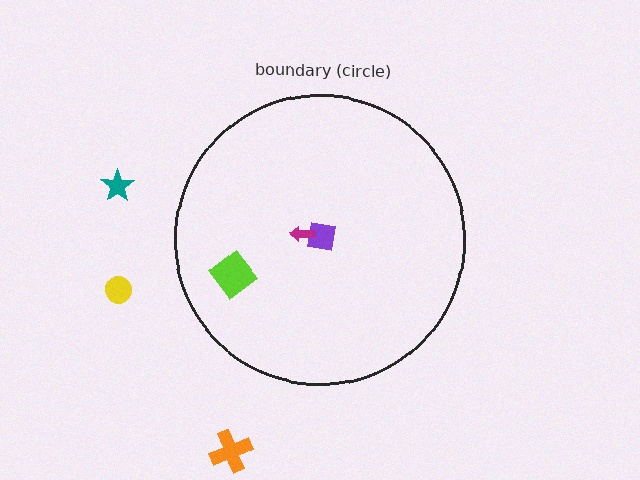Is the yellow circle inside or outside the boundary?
Outside.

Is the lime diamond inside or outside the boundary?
Inside.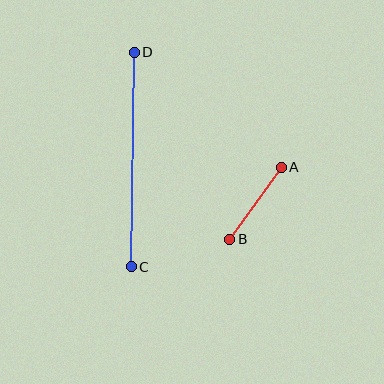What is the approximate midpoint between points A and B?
The midpoint is at approximately (255, 203) pixels.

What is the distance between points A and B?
The distance is approximately 88 pixels.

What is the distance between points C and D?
The distance is approximately 214 pixels.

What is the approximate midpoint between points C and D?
The midpoint is at approximately (133, 160) pixels.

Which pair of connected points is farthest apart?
Points C and D are farthest apart.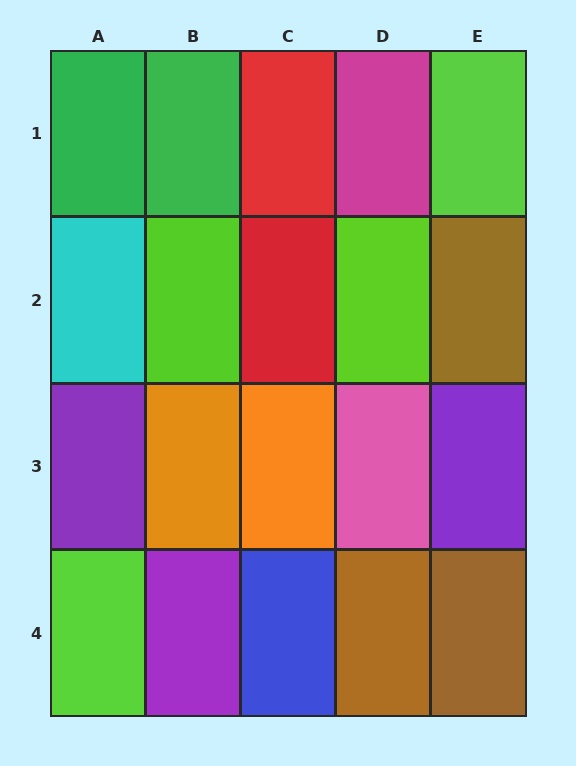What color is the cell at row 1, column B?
Green.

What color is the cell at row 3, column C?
Orange.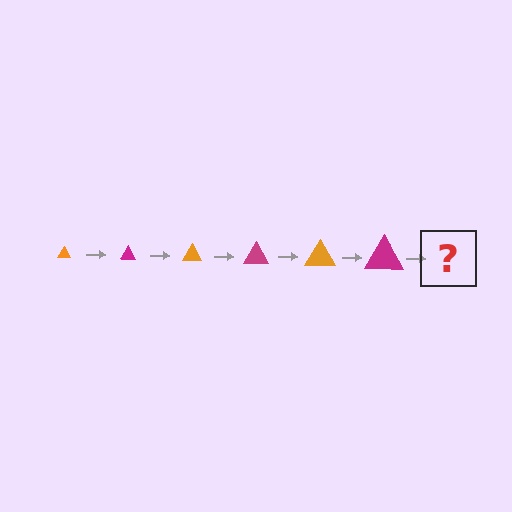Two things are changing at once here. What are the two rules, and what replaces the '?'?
The two rules are that the triangle grows larger each step and the color cycles through orange and magenta. The '?' should be an orange triangle, larger than the previous one.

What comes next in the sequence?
The next element should be an orange triangle, larger than the previous one.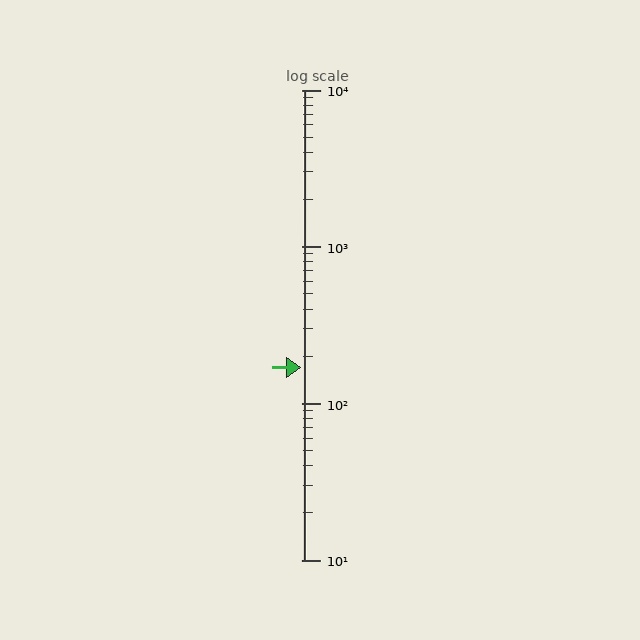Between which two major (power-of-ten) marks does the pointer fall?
The pointer is between 100 and 1000.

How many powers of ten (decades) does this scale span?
The scale spans 3 decades, from 10 to 10000.